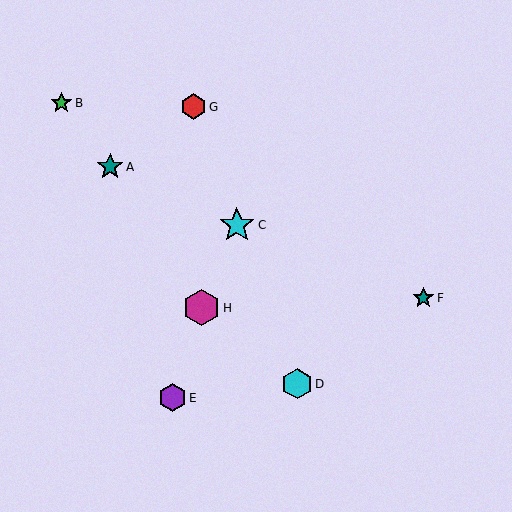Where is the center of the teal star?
The center of the teal star is at (423, 298).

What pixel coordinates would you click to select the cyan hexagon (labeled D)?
Click at (297, 384) to select the cyan hexagon D.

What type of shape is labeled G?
Shape G is a red hexagon.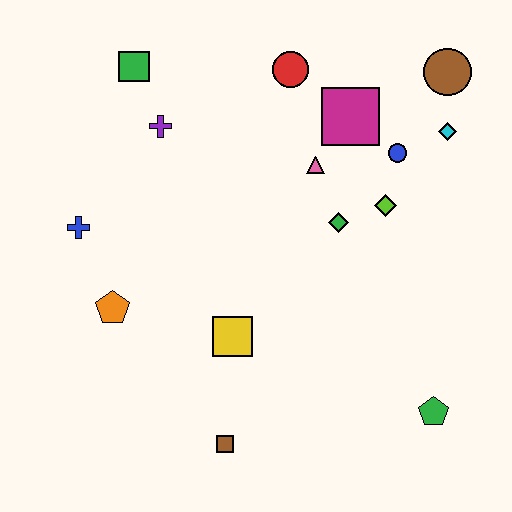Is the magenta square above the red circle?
No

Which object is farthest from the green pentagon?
The green square is farthest from the green pentagon.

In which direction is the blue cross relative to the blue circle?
The blue cross is to the left of the blue circle.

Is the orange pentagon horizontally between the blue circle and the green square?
No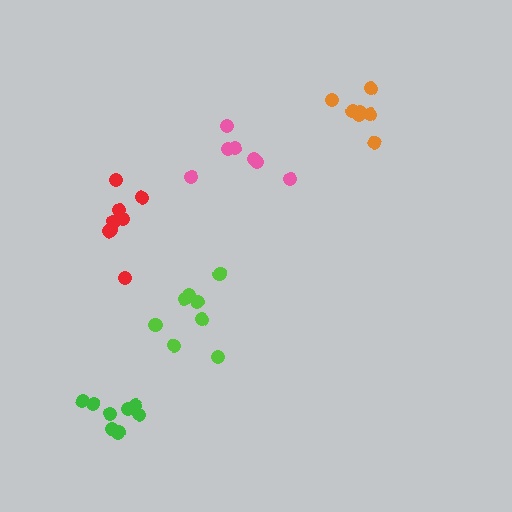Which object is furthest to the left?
The red cluster is leftmost.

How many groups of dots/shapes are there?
There are 5 groups.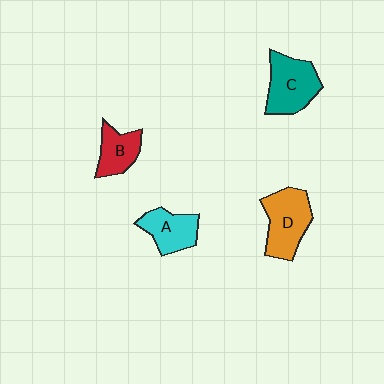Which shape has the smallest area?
Shape B (red).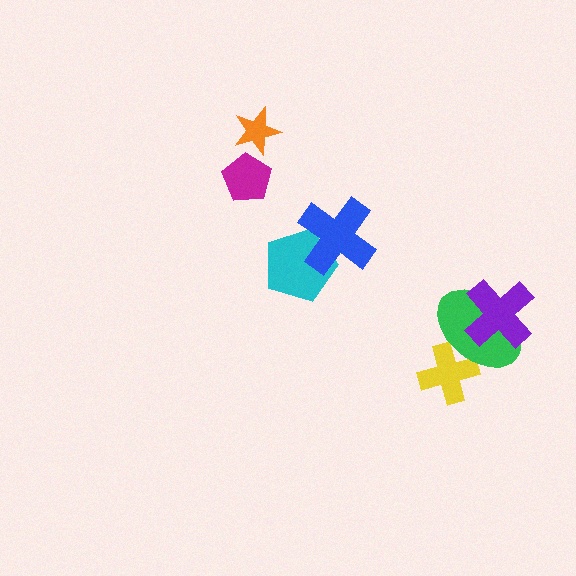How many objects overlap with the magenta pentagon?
0 objects overlap with the magenta pentagon.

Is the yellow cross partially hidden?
Yes, it is partially covered by another shape.